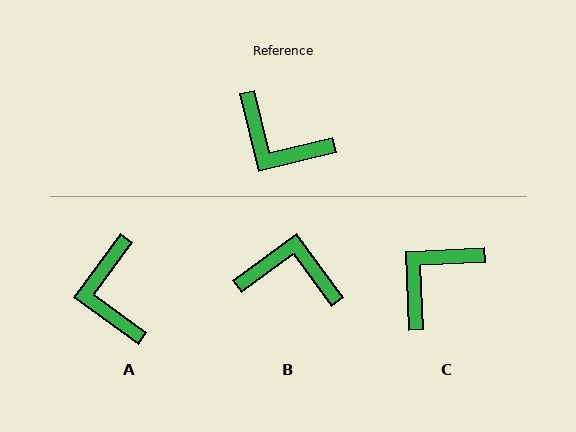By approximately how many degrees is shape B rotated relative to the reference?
Approximately 157 degrees clockwise.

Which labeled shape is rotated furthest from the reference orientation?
B, about 157 degrees away.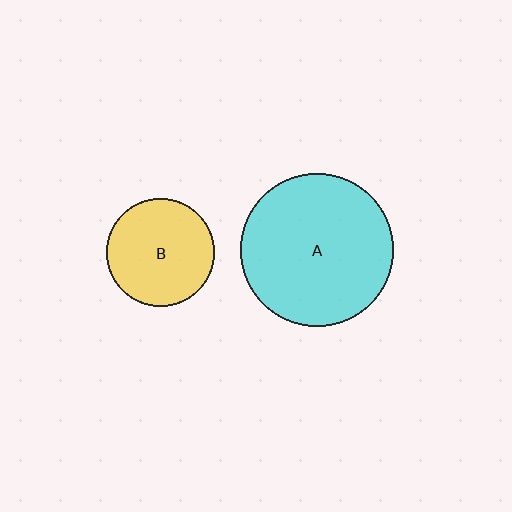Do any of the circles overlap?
No, none of the circles overlap.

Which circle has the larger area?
Circle A (cyan).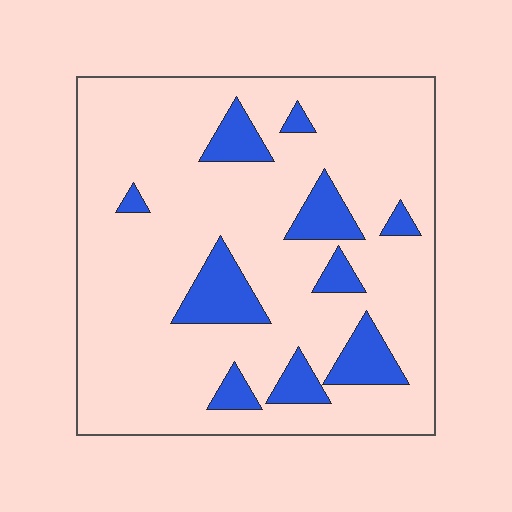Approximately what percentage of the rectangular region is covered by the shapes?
Approximately 15%.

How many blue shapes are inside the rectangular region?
10.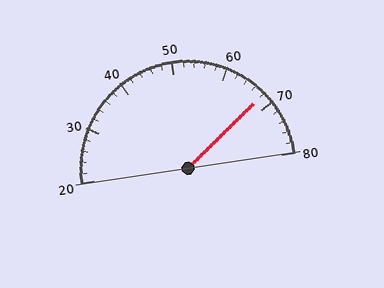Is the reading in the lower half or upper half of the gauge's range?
The reading is in the upper half of the range (20 to 80).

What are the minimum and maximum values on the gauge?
The gauge ranges from 20 to 80.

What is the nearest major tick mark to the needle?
The nearest major tick mark is 70.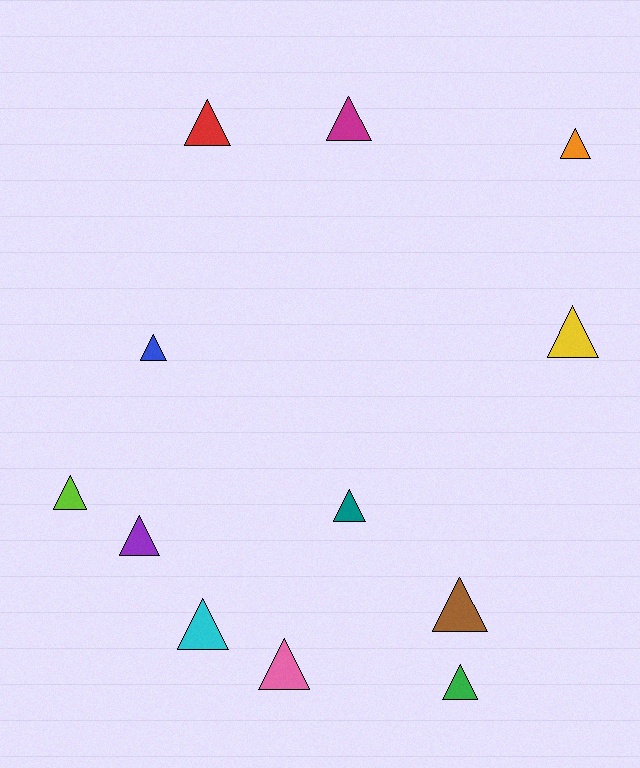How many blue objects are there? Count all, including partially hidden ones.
There is 1 blue object.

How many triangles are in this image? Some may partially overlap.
There are 12 triangles.